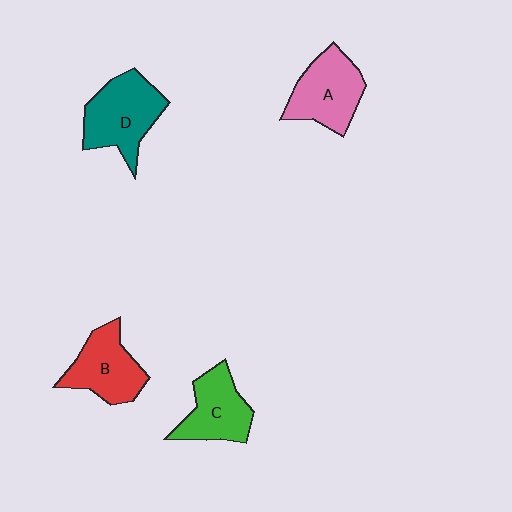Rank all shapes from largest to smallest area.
From largest to smallest: D (teal), A (pink), B (red), C (green).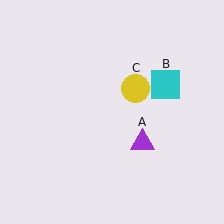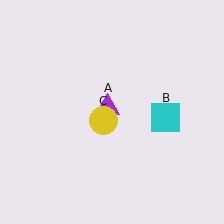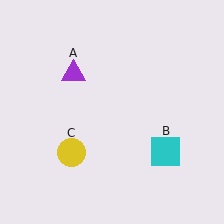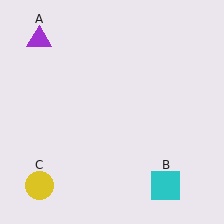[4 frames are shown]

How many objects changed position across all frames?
3 objects changed position: purple triangle (object A), cyan square (object B), yellow circle (object C).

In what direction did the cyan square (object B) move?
The cyan square (object B) moved down.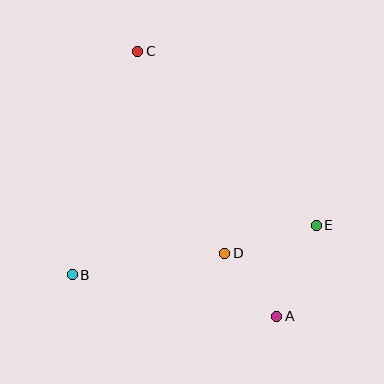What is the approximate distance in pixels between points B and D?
The distance between B and D is approximately 154 pixels.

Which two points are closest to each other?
Points A and D are closest to each other.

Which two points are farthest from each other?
Points A and C are farthest from each other.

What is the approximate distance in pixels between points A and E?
The distance between A and E is approximately 99 pixels.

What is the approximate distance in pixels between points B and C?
The distance between B and C is approximately 233 pixels.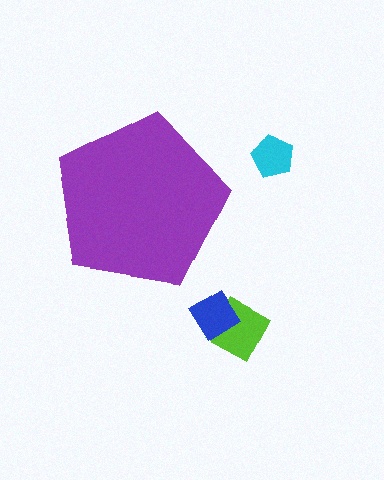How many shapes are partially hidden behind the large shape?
0 shapes are partially hidden.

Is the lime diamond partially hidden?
No, the lime diamond is fully visible.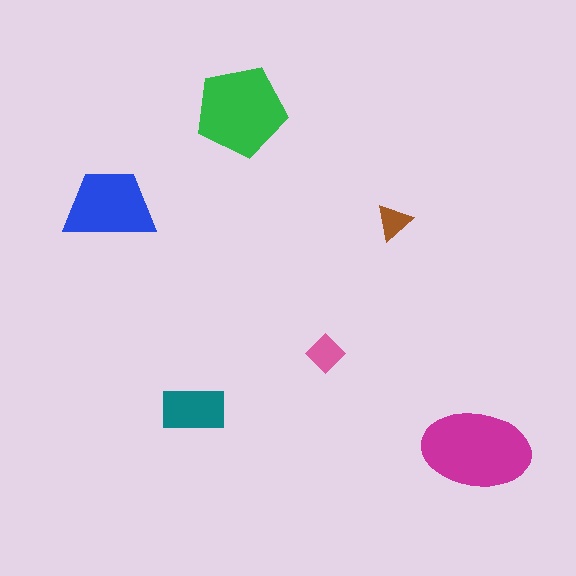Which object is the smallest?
The brown triangle.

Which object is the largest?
The magenta ellipse.